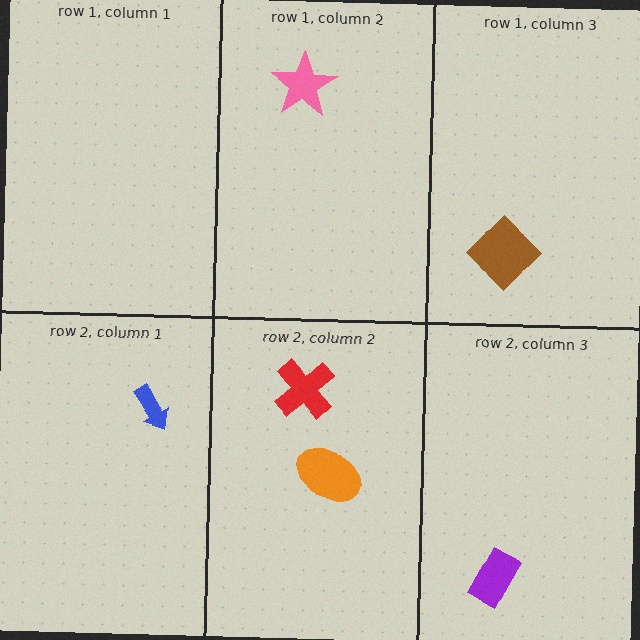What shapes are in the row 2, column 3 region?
The purple rectangle.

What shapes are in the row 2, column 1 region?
The blue arrow.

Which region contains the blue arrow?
The row 2, column 1 region.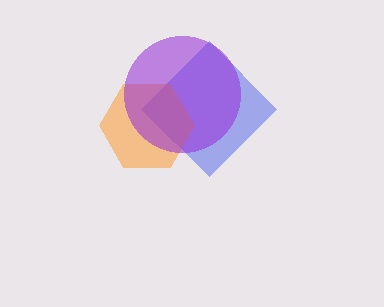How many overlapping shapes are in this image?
There are 3 overlapping shapes in the image.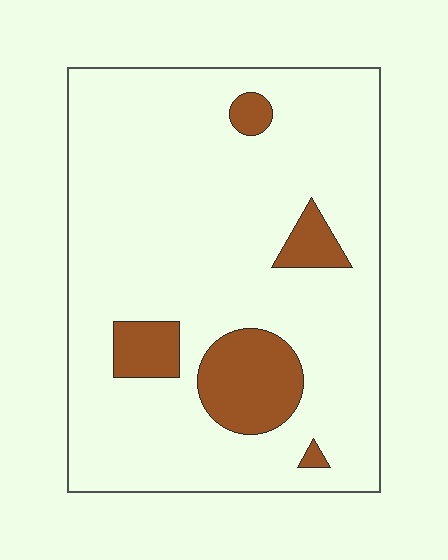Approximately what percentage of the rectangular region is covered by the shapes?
Approximately 15%.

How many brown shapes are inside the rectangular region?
5.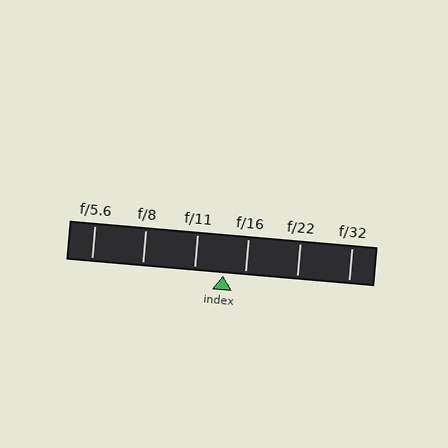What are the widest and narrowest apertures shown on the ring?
The widest aperture shown is f/5.6 and the narrowest is f/32.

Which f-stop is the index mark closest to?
The index mark is closest to f/16.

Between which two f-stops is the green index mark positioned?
The index mark is between f/11 and f/16.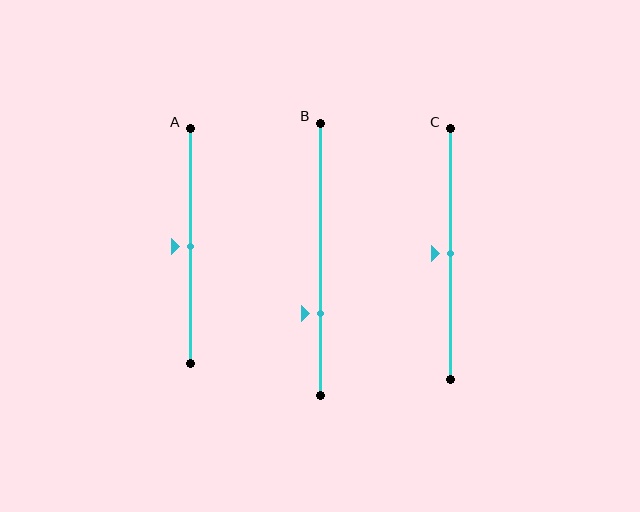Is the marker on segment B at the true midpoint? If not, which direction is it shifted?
No, the marker on segment B is shifted downward by about 20% of the segment length.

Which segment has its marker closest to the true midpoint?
Segment A has its marker closest to the true midpoint.